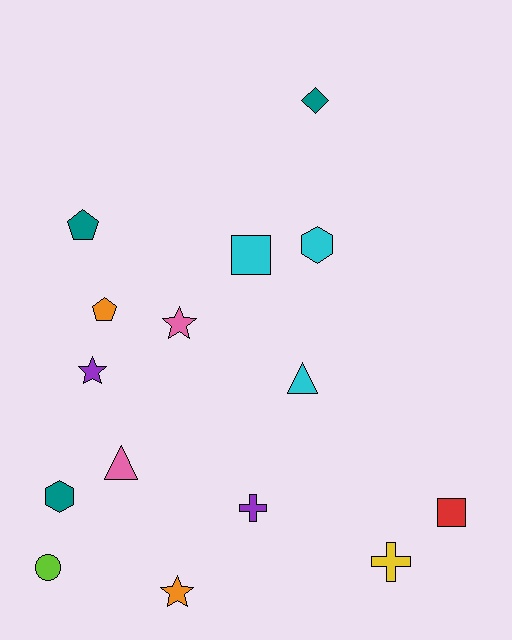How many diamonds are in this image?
There is 1 diamond.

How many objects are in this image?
There are 15 objects.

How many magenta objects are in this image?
There are no magenta objects.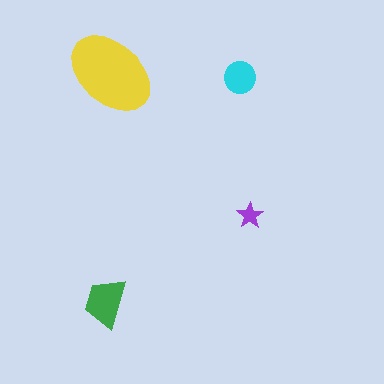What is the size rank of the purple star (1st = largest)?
4th.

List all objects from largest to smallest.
The yellow ellipse, the green trapezoid, the cyan circle, the purple star.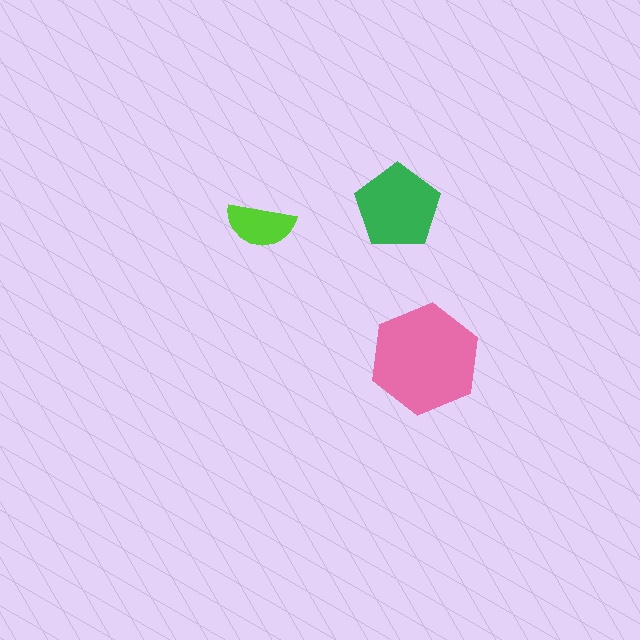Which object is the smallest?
The lime semicircle.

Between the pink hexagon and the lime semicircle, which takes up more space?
The pink hexagon.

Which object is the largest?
The pink hexagon.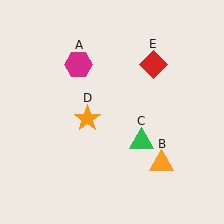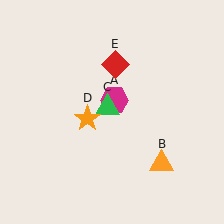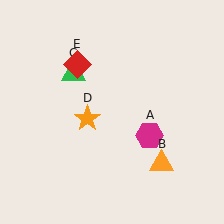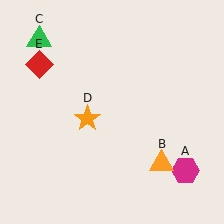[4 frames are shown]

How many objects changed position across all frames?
3 objects changed position: magenta hexagon (object A), green triangle (object C), red diamond (object E).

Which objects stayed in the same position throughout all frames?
Orange triangle (object B) and orange star (object D) remained stationary.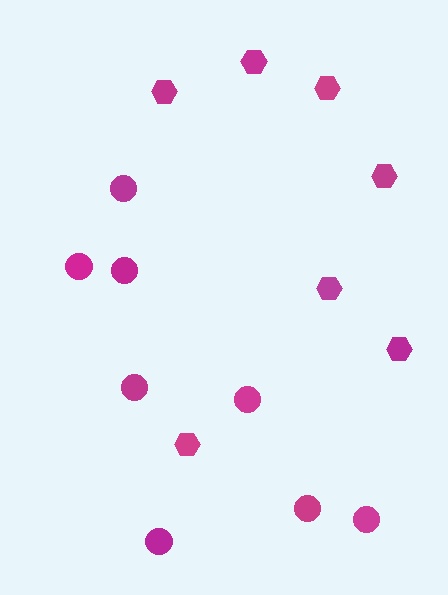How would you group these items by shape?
There are 2 groups: one group of hexagons (7) and one group of circles (8).